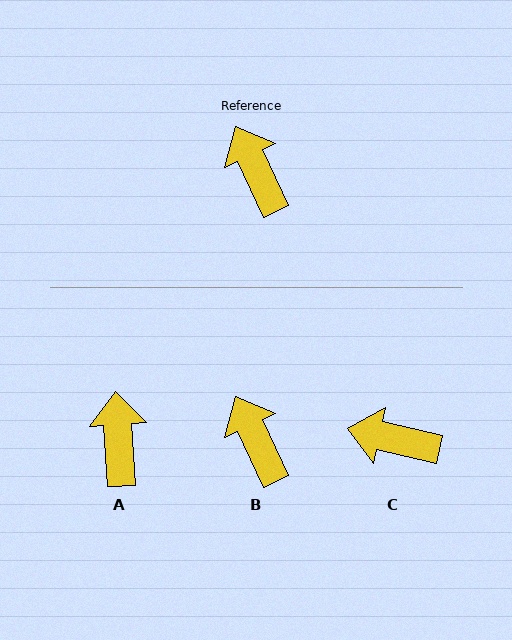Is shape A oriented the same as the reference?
No, it is off by about 21 degrees.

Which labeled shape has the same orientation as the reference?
B.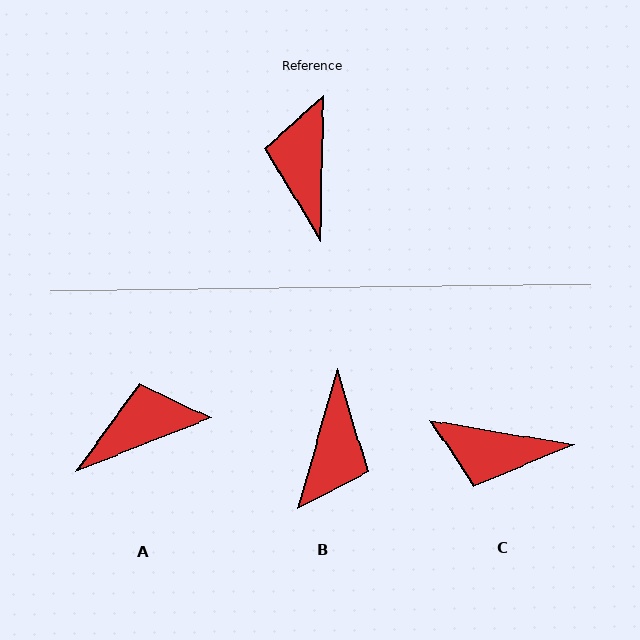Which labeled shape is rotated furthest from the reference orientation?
B, about 166 degrees away.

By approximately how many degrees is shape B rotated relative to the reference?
Approximately 166 degrees counter-clockwise.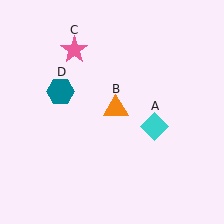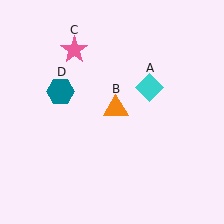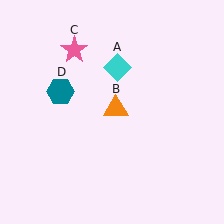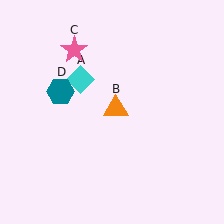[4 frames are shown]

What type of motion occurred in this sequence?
The cyan diamond (object A) rotated counterclockwise around the center of the scene.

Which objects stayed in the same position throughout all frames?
Orange triangle (object B) and pink star (object C) and teal hexagon (object D) remained stationary.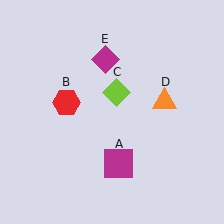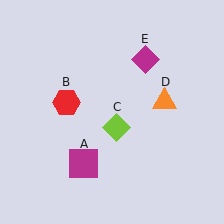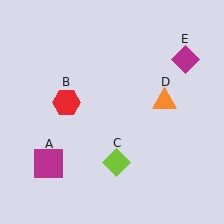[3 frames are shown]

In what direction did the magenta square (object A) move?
The magenta square (object A) moved left.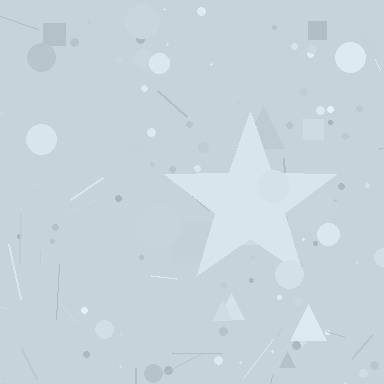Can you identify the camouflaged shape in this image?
The camouflaged shape is a star.